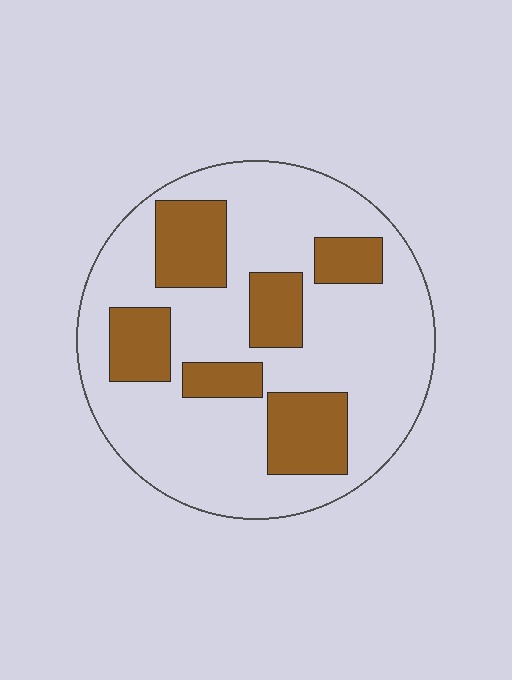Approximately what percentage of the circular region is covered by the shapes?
Approximately 25%.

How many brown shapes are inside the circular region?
6.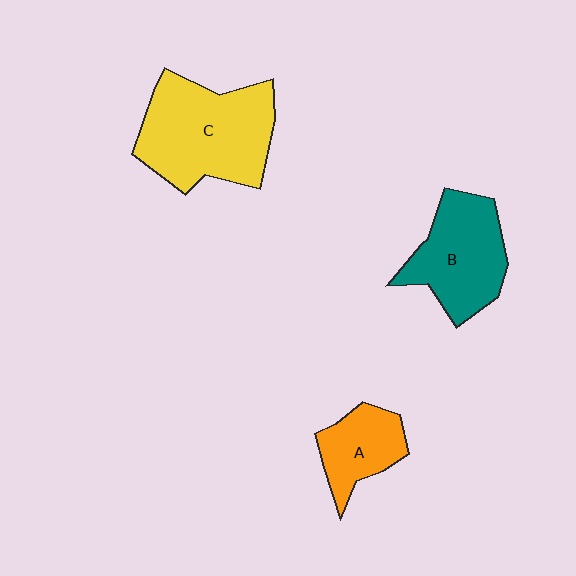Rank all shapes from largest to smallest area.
From largest to smallest: C (yellow), B (teal), A (orange).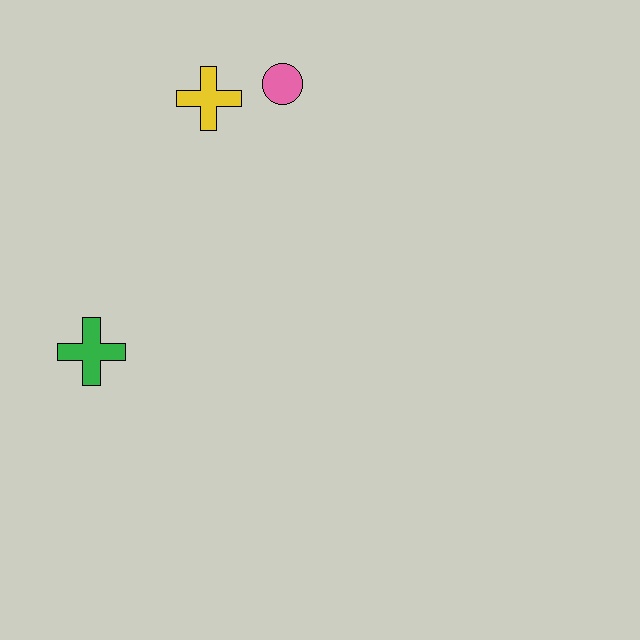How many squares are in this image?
There are no squares.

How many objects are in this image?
There are 3 objects.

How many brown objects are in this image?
There are no brown objects.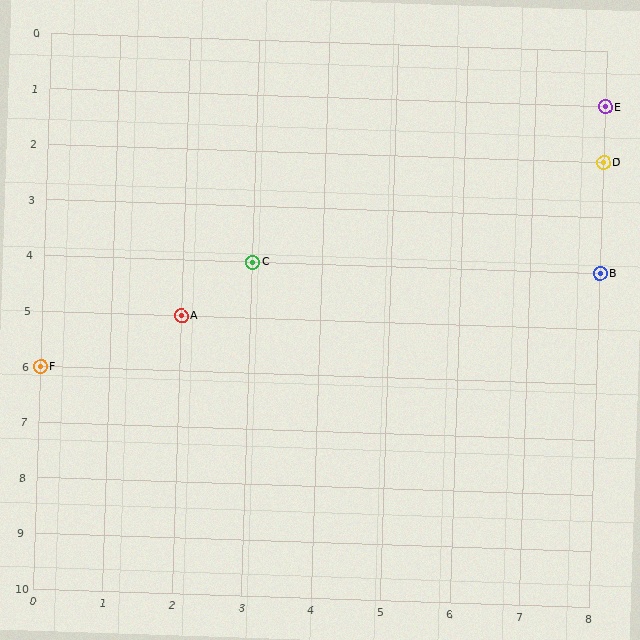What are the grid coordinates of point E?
Point E is at grid coordinates (8, 1).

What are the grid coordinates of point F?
Point F is at grid coordinates (0, 6).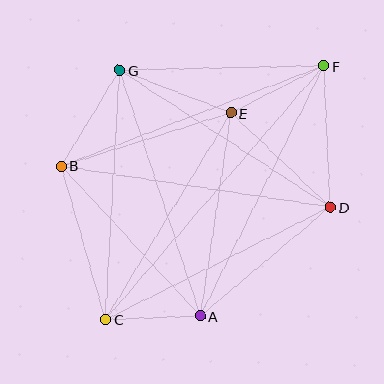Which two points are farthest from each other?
Points C and F are farthest from each other.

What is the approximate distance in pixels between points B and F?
The distance between B and F is approximately 281 pixels.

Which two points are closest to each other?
Points A and C are closest to each other.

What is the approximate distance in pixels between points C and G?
The distance between C and G is approximately 249 pixels.